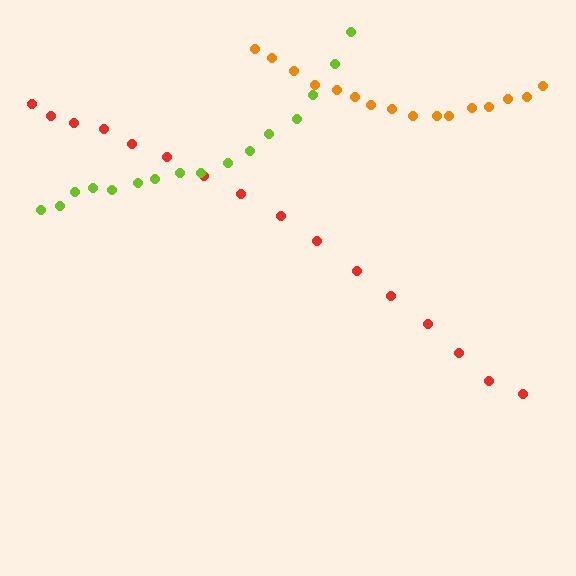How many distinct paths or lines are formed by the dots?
There are 3 distinct paths.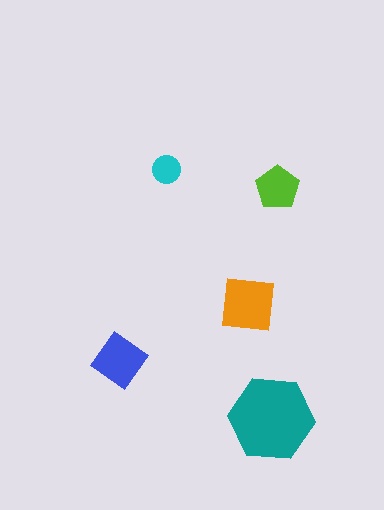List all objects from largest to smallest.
The teal hexagon, the orange square, the blue diamond, the lime pentagon, the cyan circle.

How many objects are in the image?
There are 5 objects in the image.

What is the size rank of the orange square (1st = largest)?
2nd.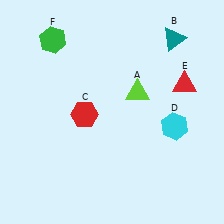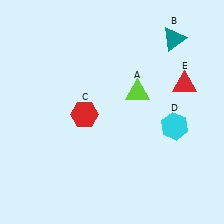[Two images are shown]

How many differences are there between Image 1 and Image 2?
There is 1 difference between the two images.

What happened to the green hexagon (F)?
The green hexagon (F) was removed in Image 2. It was in the top-left area of Image 1.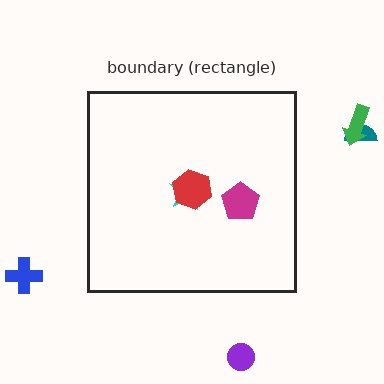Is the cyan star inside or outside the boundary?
Inside.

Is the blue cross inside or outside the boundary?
Outside.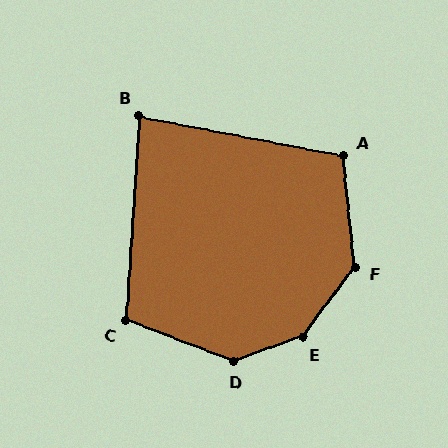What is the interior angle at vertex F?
Approximately 137 degrees (obtuse).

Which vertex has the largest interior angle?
E, at approximately 146 degrees.